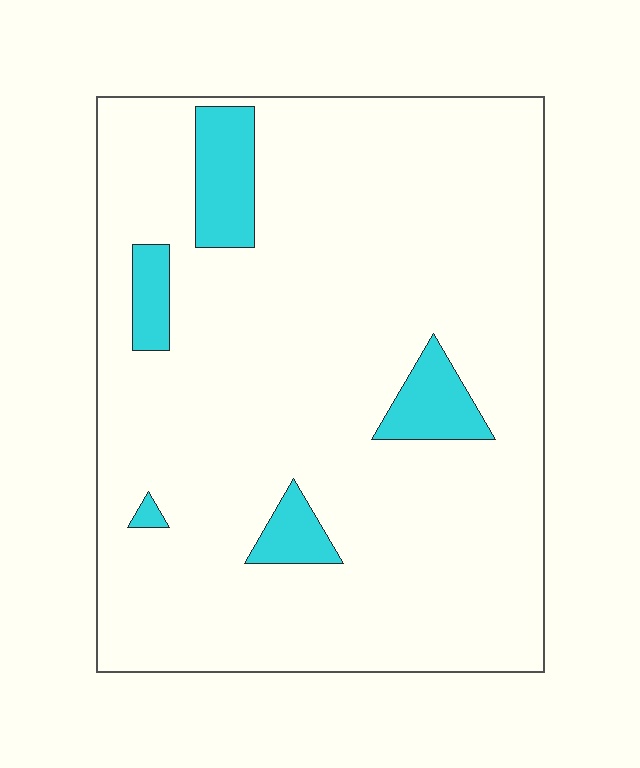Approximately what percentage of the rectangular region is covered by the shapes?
Approximately 10%.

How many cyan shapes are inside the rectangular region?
5.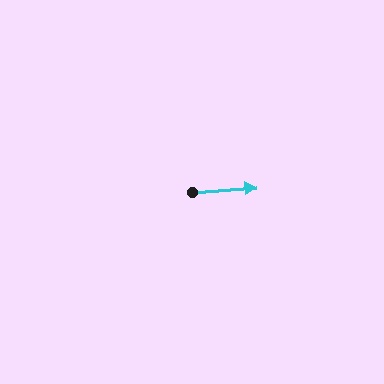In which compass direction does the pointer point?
East.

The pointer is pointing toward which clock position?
Roughly 3 o'clock.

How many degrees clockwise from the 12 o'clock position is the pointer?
Approximately 86 degrees.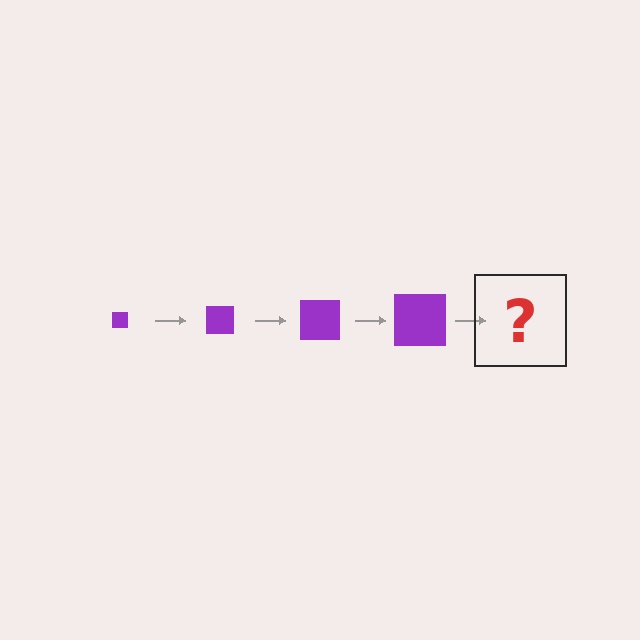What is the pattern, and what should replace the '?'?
The pattern is that the square gets progressively larger each step. The '?' should be a purple square, larger than the previous one.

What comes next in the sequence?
The next element should be a purple square, larger than the previous one.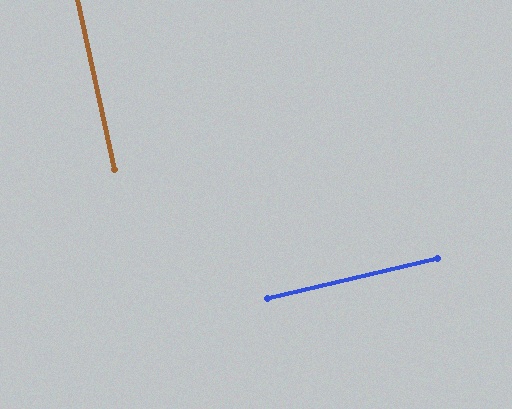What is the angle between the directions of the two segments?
Approximately 89 degrees.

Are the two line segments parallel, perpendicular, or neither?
Perpendicular — they meet at approximately 89°.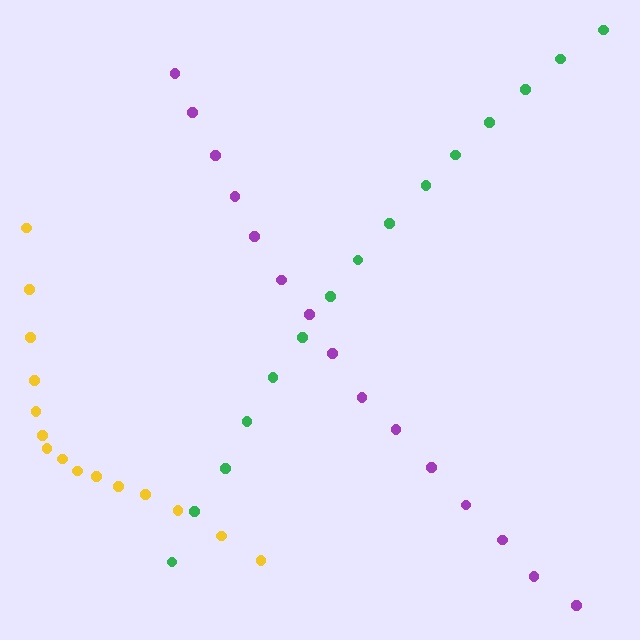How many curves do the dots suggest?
There are 3 distinct paths.